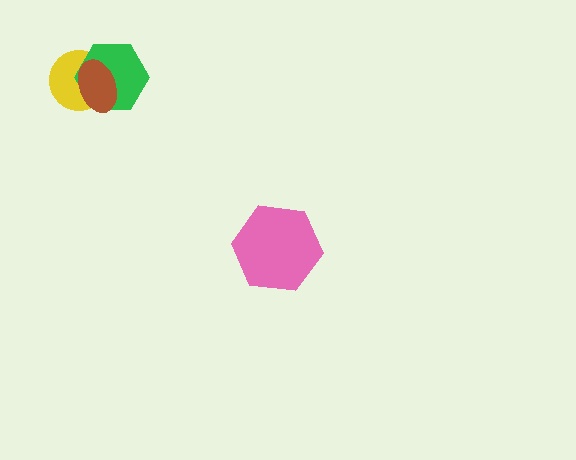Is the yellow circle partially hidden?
Yes, it is partially covered by another shape.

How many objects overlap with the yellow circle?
2 objects overlap with the yellow circle.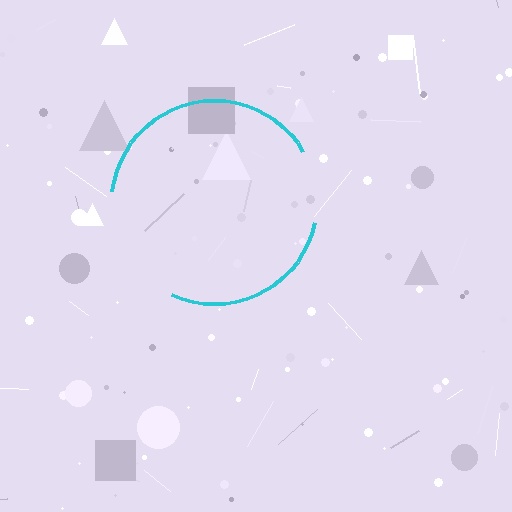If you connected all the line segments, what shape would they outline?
They would outline a circle.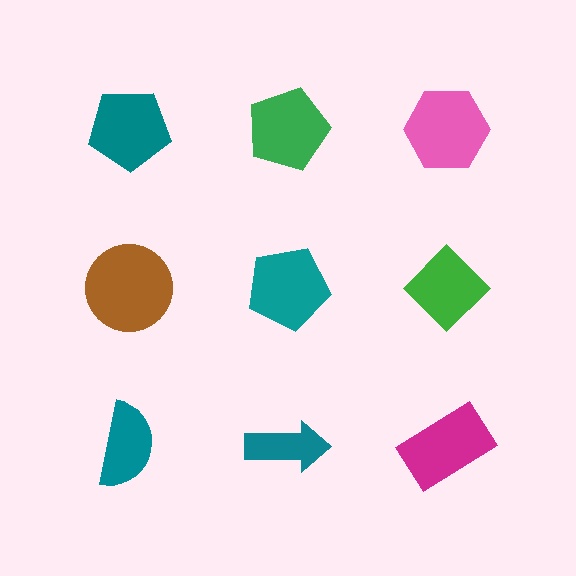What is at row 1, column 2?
A green pentagon.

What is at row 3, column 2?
A teal arrow.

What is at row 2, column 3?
A green diamond.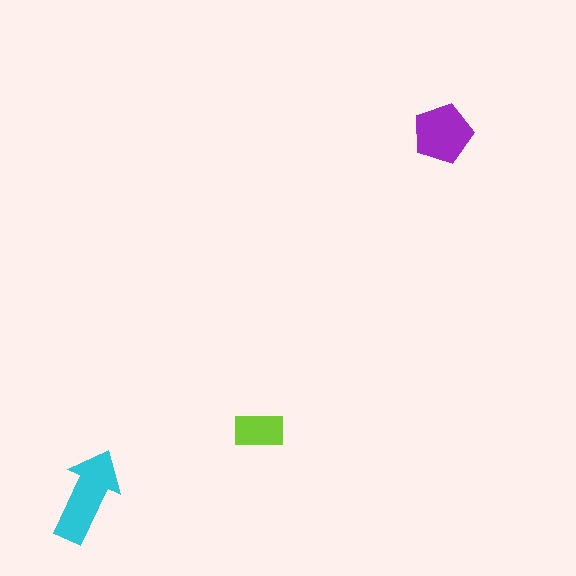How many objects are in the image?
There are 3 objects in the image.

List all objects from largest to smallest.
The cyan arrow, the purple pentagon, the lime rectangle.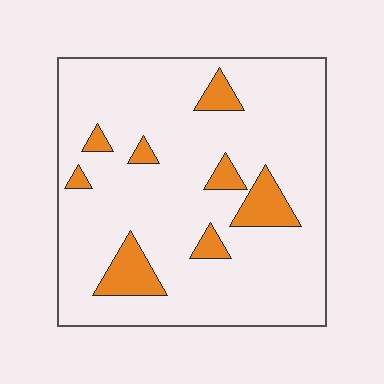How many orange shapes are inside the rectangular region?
8.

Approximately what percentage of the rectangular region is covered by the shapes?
Approximately 10%.